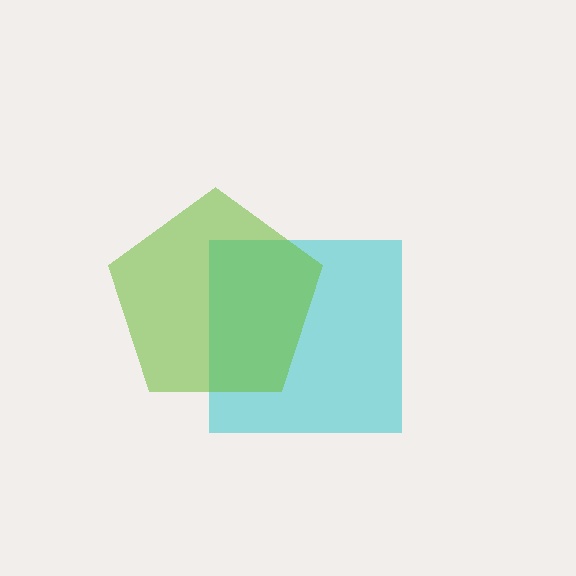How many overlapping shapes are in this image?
There are 2 overlapping shapes in the image.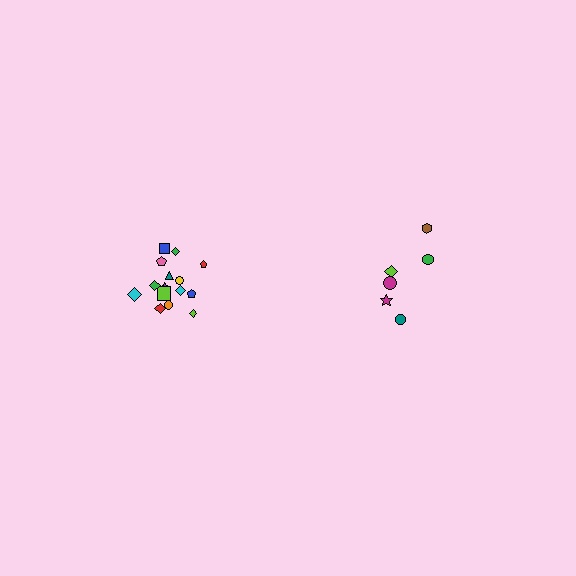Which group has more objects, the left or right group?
The left group.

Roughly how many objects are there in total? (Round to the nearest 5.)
Roughly 20 objects in total.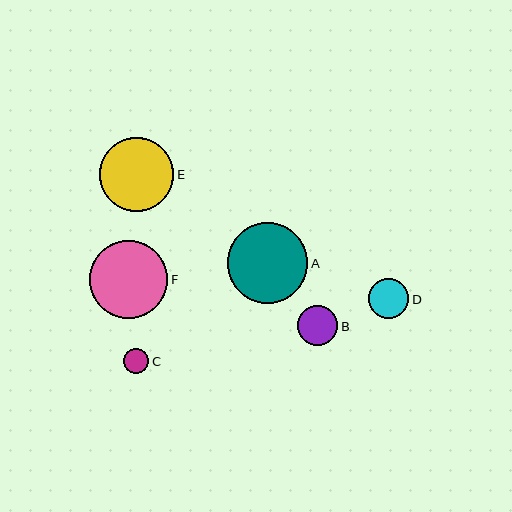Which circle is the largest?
Circle A is the largest with a size of approximately 81 pixels.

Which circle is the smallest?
Circle C is the smallest with a size of approximately 26 pixels.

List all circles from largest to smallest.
From largest to smallest: A, F, E, B, D, C.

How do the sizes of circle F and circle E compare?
Circle F and circle E are approximately the same size.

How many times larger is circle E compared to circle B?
Circle E is approximately 1.8 times the size of circle B.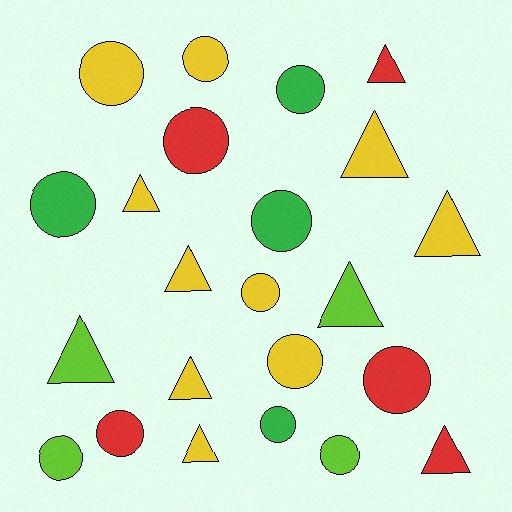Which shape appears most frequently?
Circle, with 13 objects.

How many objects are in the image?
There are 23 objects.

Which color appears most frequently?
Yellow, with 10 objects.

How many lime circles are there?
There are 2 lime circles.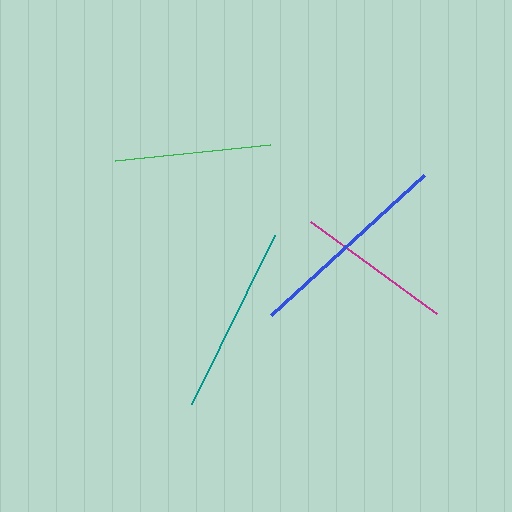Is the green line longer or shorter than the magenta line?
The magenta line is longer than the green line.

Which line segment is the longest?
The blue line is the longest at approximately 207 pixels.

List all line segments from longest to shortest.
From longest to shortest: blue, teal, magenta, green.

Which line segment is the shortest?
The green line is the shortest at approximately 155 pixels.